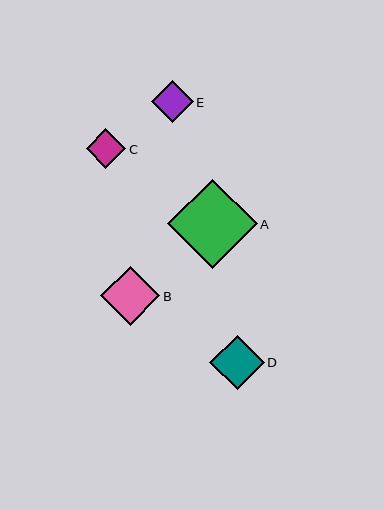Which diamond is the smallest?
Diamond C is the smallest with a size of approximately 40 pixels.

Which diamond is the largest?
Diamond A is the largest with a size of approximately 90 pixels.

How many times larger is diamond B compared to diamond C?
Diamond B is approximately 1.5 times the size of diamond C.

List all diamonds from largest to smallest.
From largest to smallest: A, B, D, E, C.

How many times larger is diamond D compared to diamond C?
Diamond D is approximately 1.4 times the size of diamond C.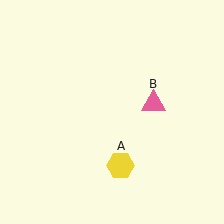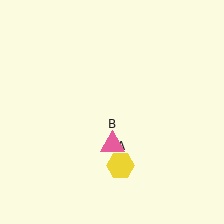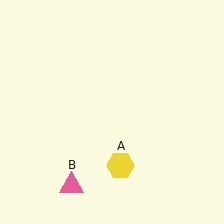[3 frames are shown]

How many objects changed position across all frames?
1 object changed position: pink triangle (object B).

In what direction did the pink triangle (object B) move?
The pink triangle (object B) moved down and to the left.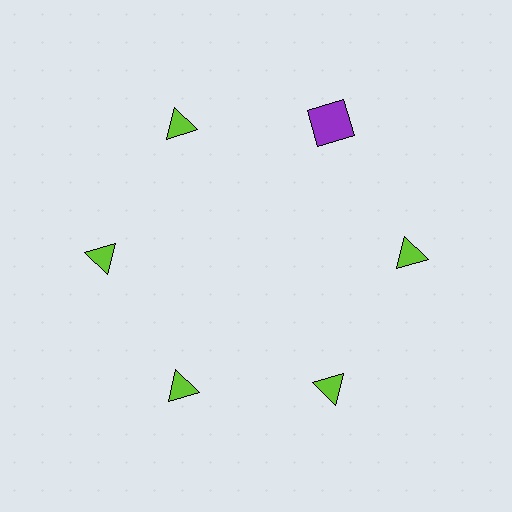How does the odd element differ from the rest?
It differs in both color (purple instead of lime) and shape (square instead of triangle).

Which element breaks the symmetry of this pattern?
The purple square at roughly the 1 o'clock position breaks the symmetry. All other shapes are lime triangles.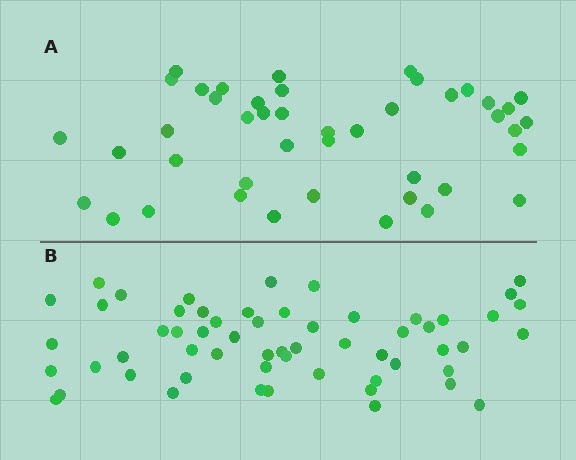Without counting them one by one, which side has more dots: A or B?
Region B (the bottom region) has more dots.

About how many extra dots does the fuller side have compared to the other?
Region B has approximately 15 more dots than region A.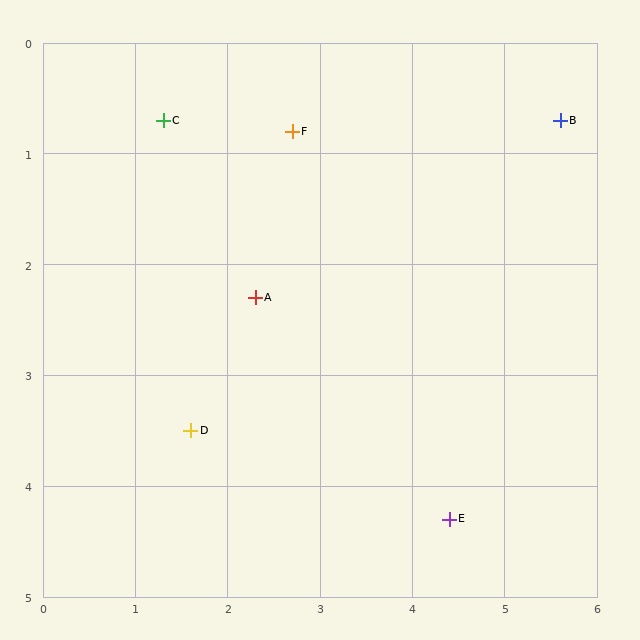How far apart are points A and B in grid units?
Points A and B are about 3.7 grid units apart.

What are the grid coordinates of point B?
Point B is at approximately (5.6, 0.7).